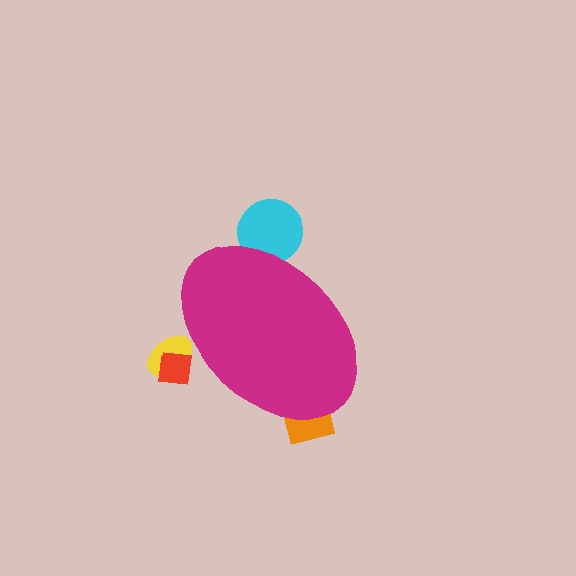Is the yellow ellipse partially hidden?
Yes, the yellow ellipse is partially hidden behind the magenta ellipse.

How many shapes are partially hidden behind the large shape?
4 shapes are partially hidden.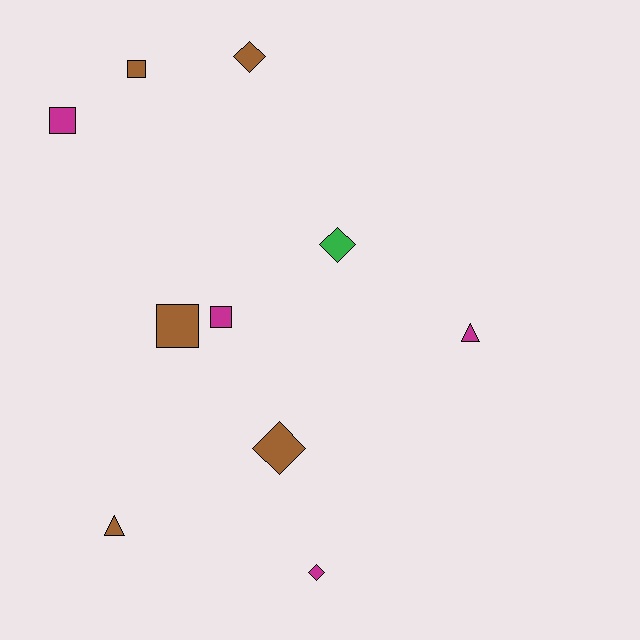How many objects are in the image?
There are 10 objects.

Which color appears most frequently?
Brown, with 5 objects.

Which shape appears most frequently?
Diamond, with 4 objects.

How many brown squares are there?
There are 2 brown squares.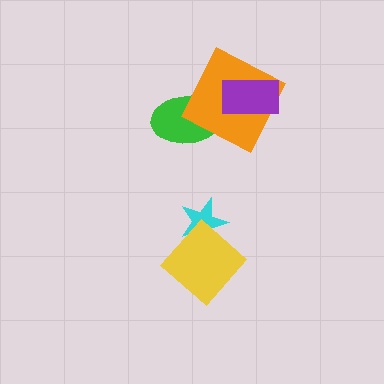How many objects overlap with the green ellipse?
1 object overlaps with the green ellipse.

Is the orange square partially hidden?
Yes, it is partially covered by another shape.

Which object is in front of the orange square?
The purple rectangle is in front of the orange square.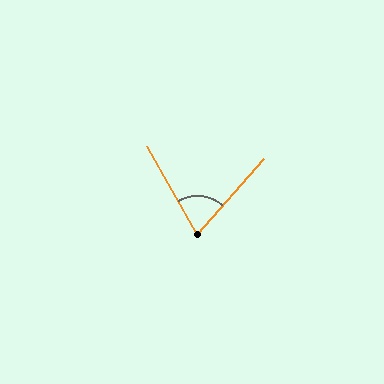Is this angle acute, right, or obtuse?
It is acute.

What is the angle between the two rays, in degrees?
Approximately 71 degrees.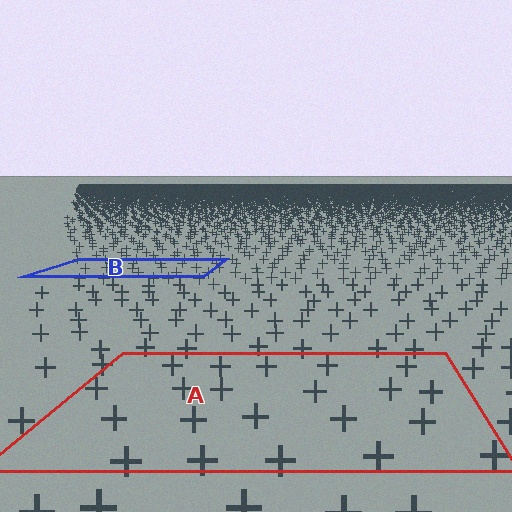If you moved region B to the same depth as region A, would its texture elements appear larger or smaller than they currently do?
They would appear larger. At a closer depth, the same texture elements are projected at a bigger on-screen size.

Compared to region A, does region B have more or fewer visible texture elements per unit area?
Region B has more texture elements per unit area — they are packed more densely because it is farther away.